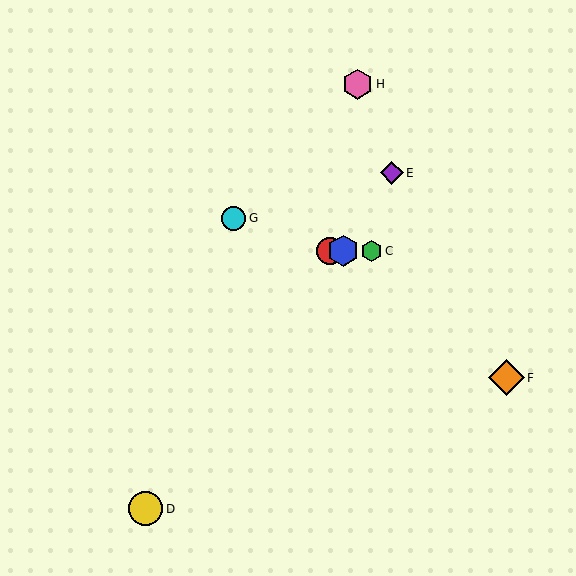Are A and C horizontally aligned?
Yes, both are at y≈251.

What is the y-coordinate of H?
Object H is at y≈84.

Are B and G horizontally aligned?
No, B is at y≈251 and G is at y≈218.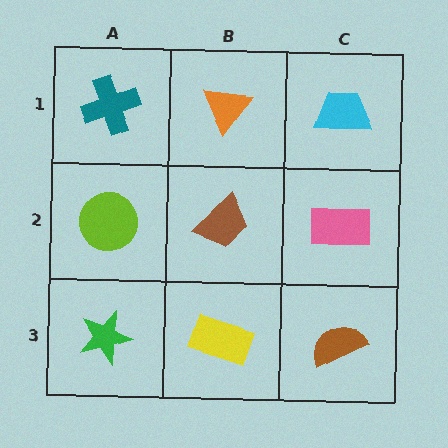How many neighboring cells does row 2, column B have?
4.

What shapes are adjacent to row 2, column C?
A cyan trapezoid (row 1, column C), a brown semicircle (row 3, column C), a brown trapezoid (row 2, column B).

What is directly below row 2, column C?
A brown semicircle.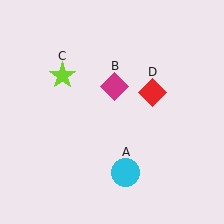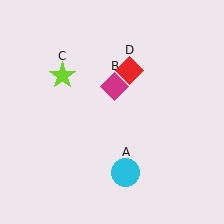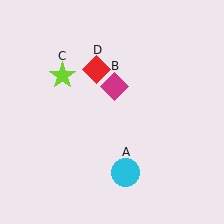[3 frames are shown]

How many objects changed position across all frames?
1 object changed position: red diamond (object D).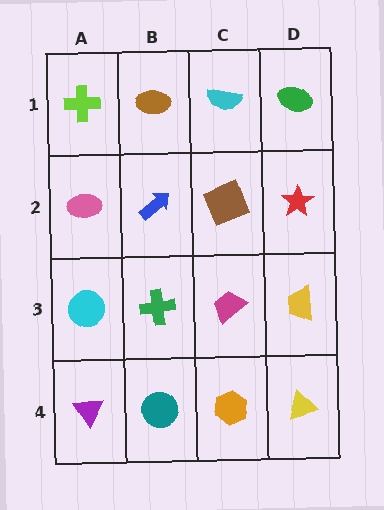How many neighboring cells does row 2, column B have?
4.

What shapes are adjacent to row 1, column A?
A pink ellipse (row 2, column A), a brown ellipse (row 1, column B).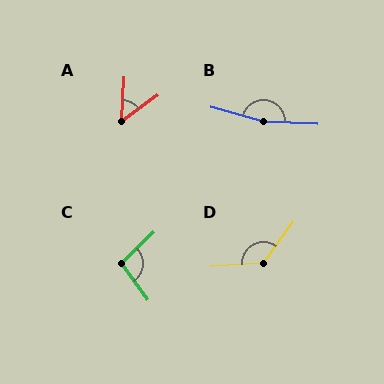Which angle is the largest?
B, at approximately 166 degrees.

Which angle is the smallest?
A, at approximately 50 degrees.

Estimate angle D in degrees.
Approximately 129 degrees.